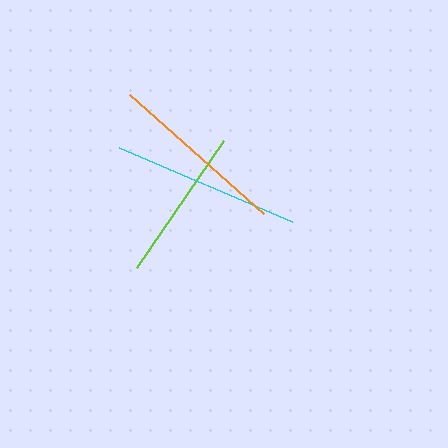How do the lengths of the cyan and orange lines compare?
The cyan and orange lines are approximately the same length.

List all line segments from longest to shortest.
From longest to shortest: cyan, orange, lime.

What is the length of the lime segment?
The lime segment is approximately 154 pixels long.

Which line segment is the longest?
The cyan line is the longest at approximately 189 pixels.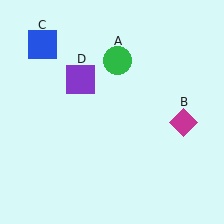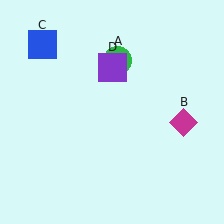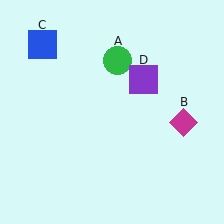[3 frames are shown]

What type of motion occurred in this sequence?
The purple square (object D) rotated clockwise around the center of the scene.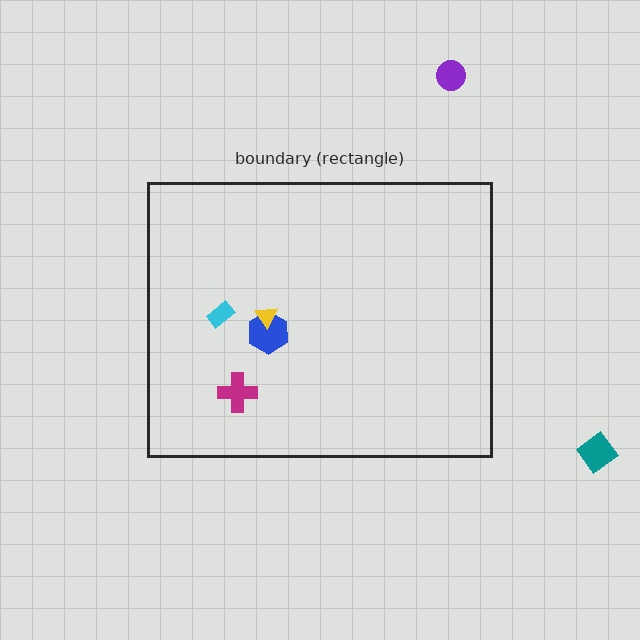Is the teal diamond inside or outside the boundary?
Outside.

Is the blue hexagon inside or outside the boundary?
Inside.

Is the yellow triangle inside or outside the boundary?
Inside.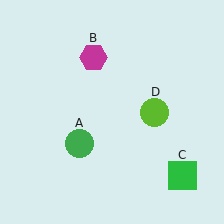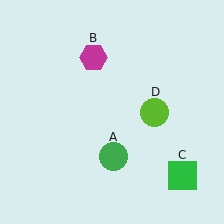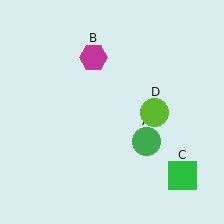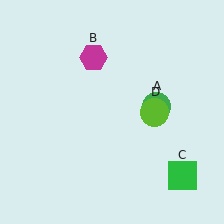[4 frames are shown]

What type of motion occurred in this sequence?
The green circle (object A) rotated counterclockwise around the center of the scene.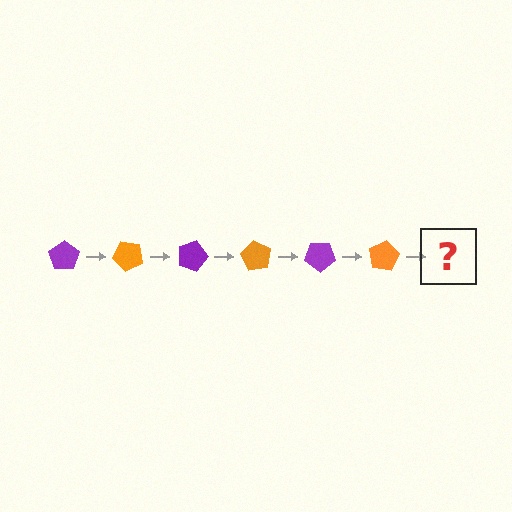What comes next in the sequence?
The next element should be a purple pentagon, rotated 270 degrees from the start.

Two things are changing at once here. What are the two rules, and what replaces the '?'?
The two rules are that it rotates 45 degrees each step and the color cycles through purple and orange. The '?' should be a purple pentagon, rotated 270 degrees from the start.